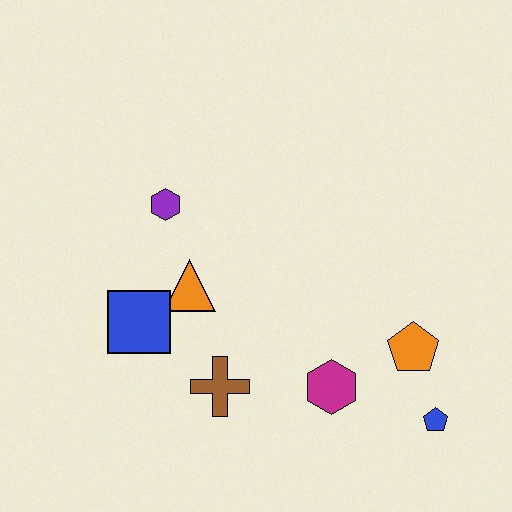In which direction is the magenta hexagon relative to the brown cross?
The magenta hexagon is to the right of the brown cross.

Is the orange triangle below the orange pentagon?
No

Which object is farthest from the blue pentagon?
The purple hexagon is farthest from the blue pentagon.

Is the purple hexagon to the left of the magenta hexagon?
Yes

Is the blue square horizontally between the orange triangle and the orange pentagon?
No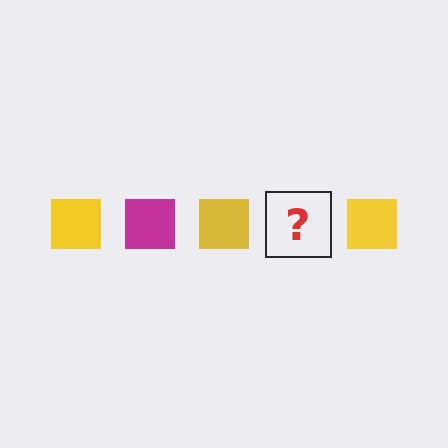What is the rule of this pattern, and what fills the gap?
The rule is that the pattern cycles through yellow, magenta squares. The gap should be filled with a magenta square.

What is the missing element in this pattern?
The missing element is a magenta square.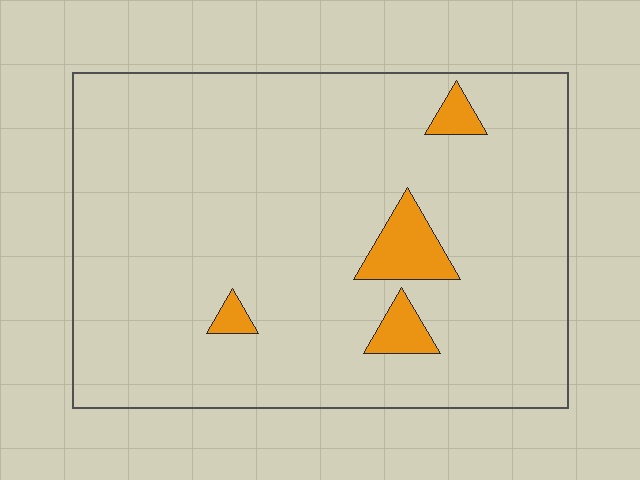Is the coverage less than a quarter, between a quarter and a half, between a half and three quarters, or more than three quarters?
Less than a quarter.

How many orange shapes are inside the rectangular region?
4.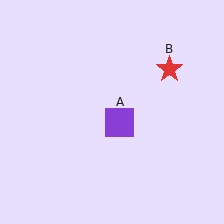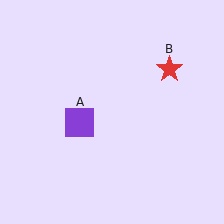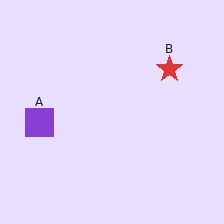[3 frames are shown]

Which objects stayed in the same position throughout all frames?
Red star (object B) remained stationary.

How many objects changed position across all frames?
1 object changed position: purple square (object A).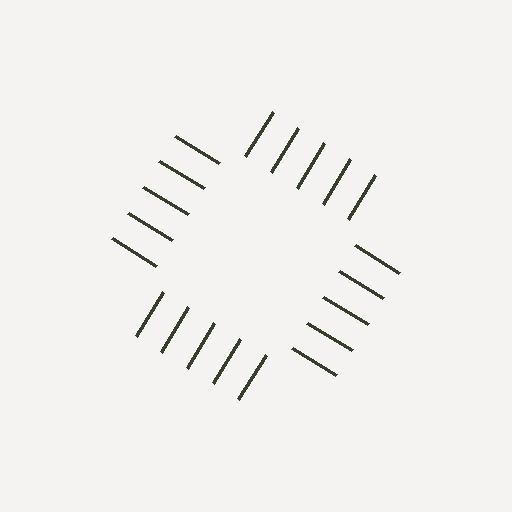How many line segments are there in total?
20 — 5 along each of the 4 edges.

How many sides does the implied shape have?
4 sides — the line-ends trace a square.